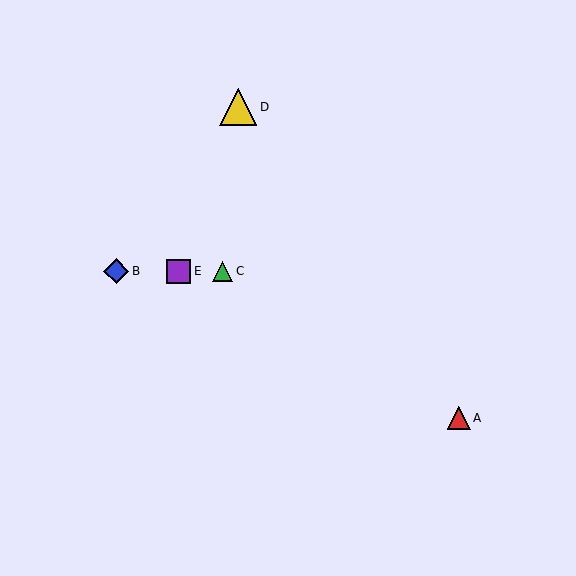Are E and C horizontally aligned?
Yes, both are at y≈271.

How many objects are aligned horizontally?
3 objects (B, C, E) are aligned horizontally.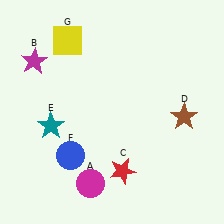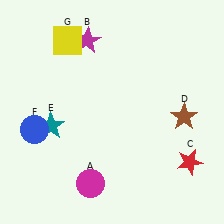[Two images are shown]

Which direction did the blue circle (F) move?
The blue circle (F) moved left.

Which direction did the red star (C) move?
The red star (C) moved right.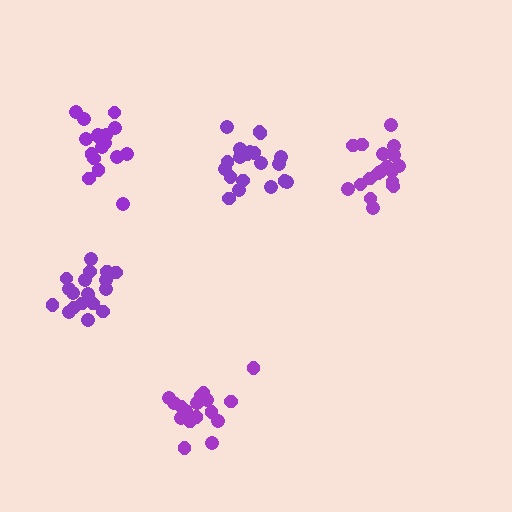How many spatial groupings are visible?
There are 5 spatial groupings.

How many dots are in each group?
Group 1: 17 dots, Group 2: 17 dots, Group 3: 19 dots, Group 4: 21 dots, Group 5: 19 dots (93 total).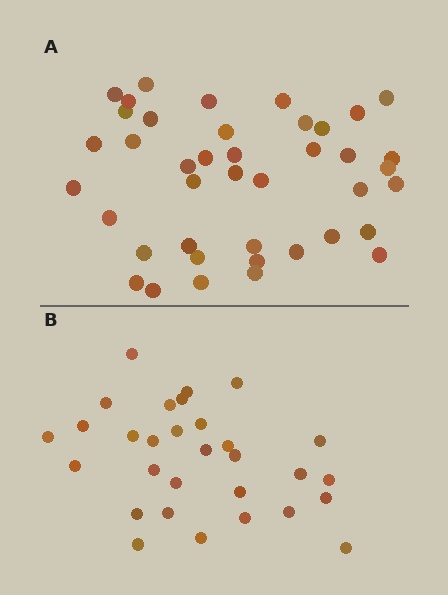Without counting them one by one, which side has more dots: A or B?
Region A (the top region) has more dots.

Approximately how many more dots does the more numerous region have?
Region A has roughly 12 or so more dots than region B.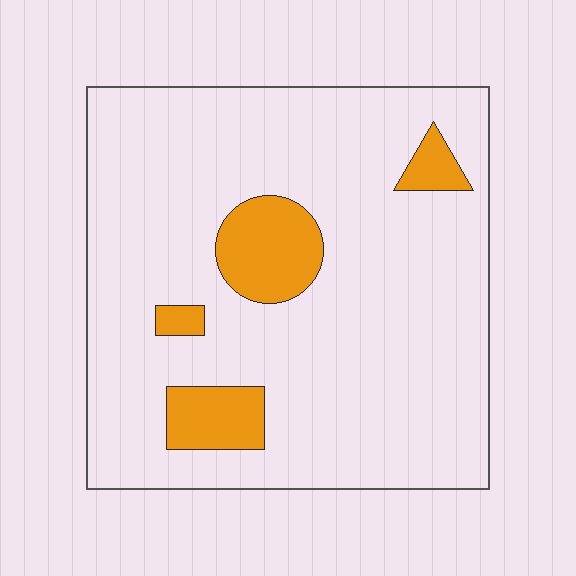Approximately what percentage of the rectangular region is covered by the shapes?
Approximately 10%.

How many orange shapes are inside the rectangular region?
4.